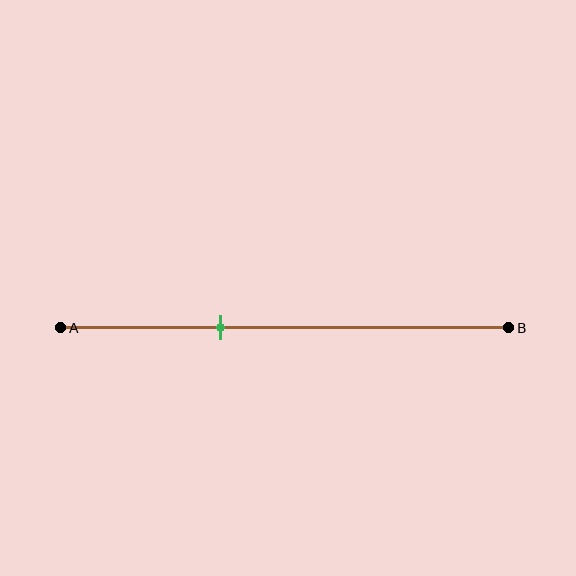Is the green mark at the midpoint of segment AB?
No, the mark is at about 35% from A, not at the 50% midpoint.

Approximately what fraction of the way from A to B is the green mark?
The green mark is approximately 35% of the way from A to B.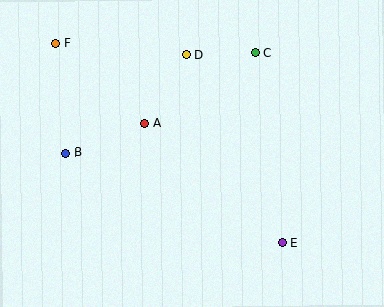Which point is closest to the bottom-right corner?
Point E is closest to the bottom-right corner.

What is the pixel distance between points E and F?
The distance between E and F is 302 pixels.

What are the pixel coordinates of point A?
Point A is at (145, 123).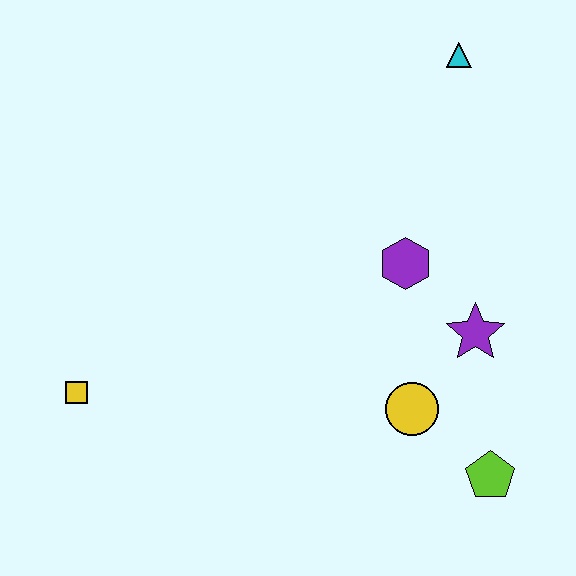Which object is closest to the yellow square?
The yellow circle is closest to the yellow square.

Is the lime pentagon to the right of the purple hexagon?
Yes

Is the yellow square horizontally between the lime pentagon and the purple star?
No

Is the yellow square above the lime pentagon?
Yes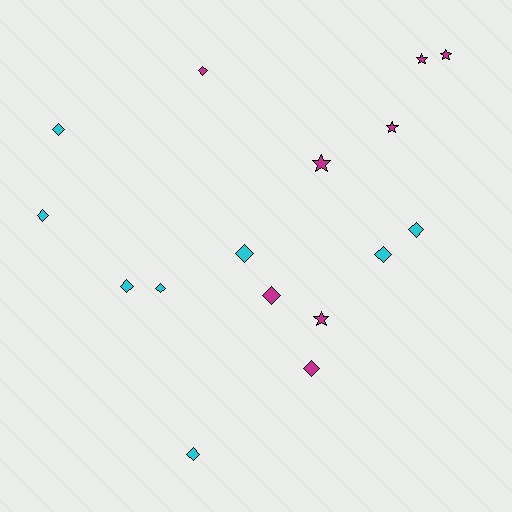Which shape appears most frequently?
Diamond, with 11 objects.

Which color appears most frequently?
Cyan, with 8 objects.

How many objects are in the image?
There are 16 objects.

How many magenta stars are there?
There are 5 magenta stars.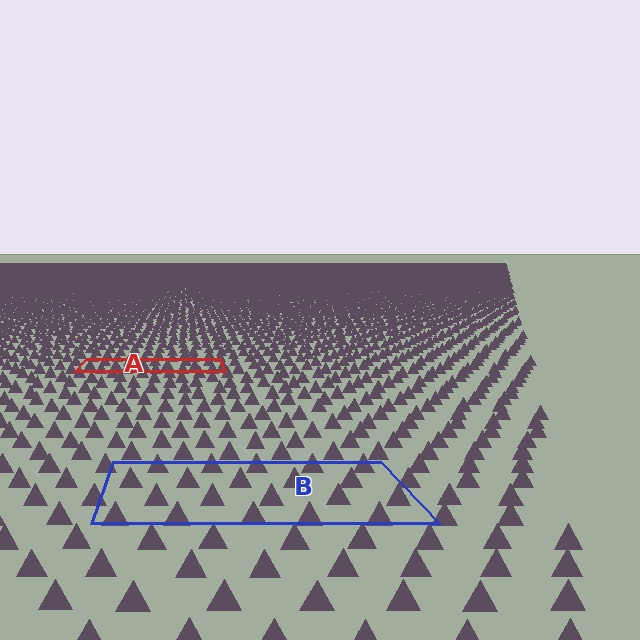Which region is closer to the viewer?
Region B is closer. The texture elements there are larger and more spread out.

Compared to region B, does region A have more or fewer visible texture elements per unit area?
Region A has more texture elements per unit area — they are packed more densely because it is farther away.